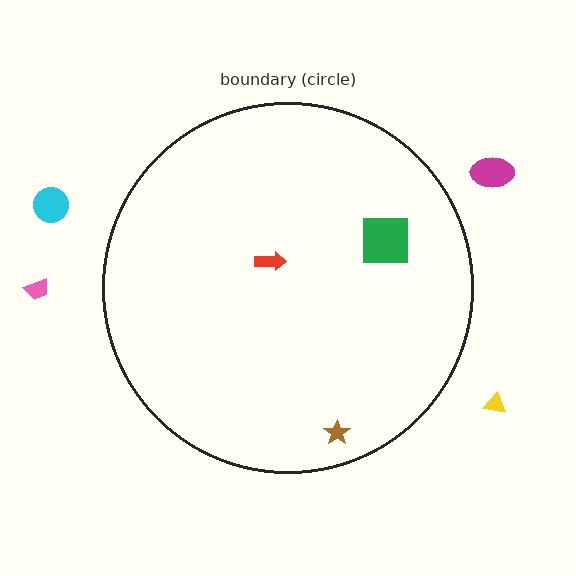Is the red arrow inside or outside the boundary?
Inside.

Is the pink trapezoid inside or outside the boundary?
Outside.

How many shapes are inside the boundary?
3 inside, 4 outside.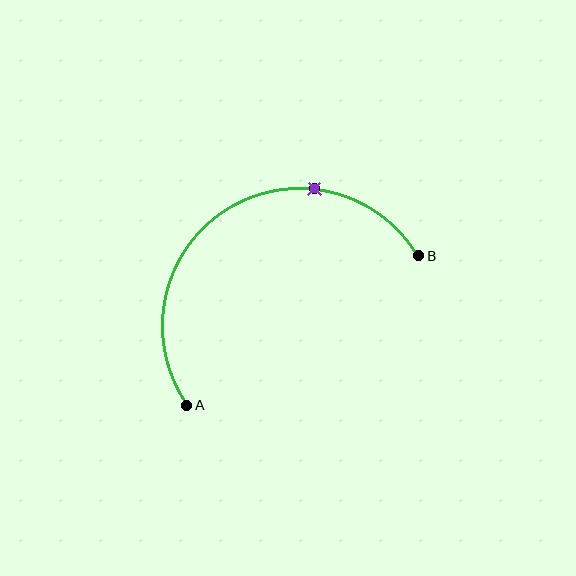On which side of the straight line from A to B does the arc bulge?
The arc bulges above the straight line connecting A and B.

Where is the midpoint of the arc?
The arc midpoint is the point on the curve farthest from the straight line joining A and B. It sits above that line.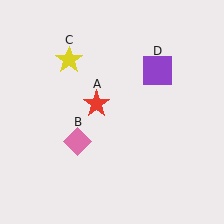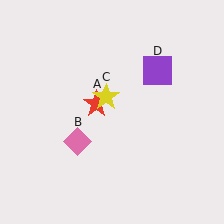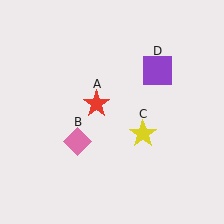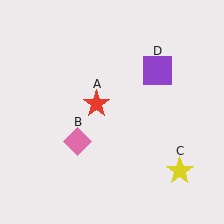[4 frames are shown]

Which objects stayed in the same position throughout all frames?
Red star (object A) and pink diamond (object B) and purple square (object D) remained stationary.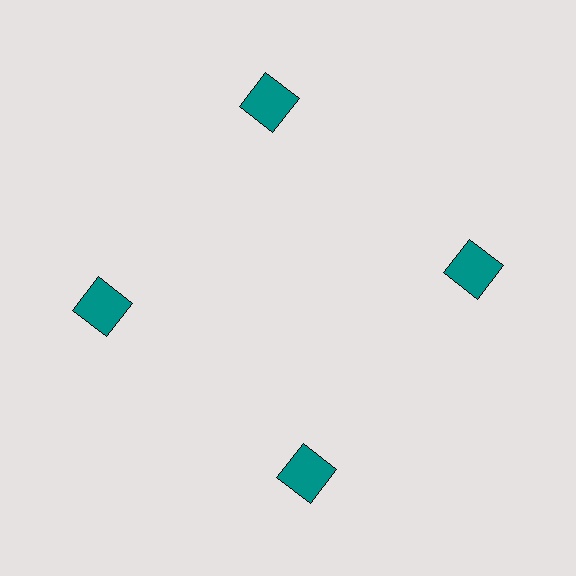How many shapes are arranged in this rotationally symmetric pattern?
There are 4 shapes, arranged in 4 groups of 1.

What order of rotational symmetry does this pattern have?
This pattern has 4-fold rotational symmetry.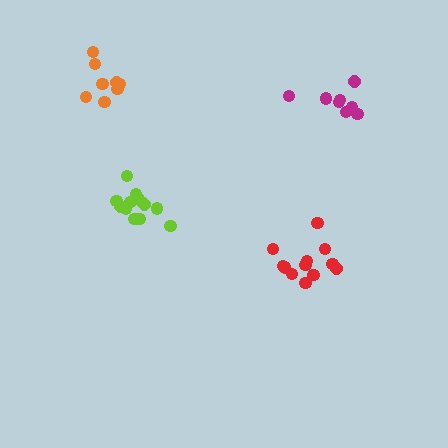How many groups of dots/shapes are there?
There are 4 groups.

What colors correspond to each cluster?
The clusters are colored: red, magenta, orange, lime.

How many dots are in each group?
Group 1: 12 dots, Group 2: 8 dots, Group 3: 8 dots, Group 4: 13 dots (41 total).